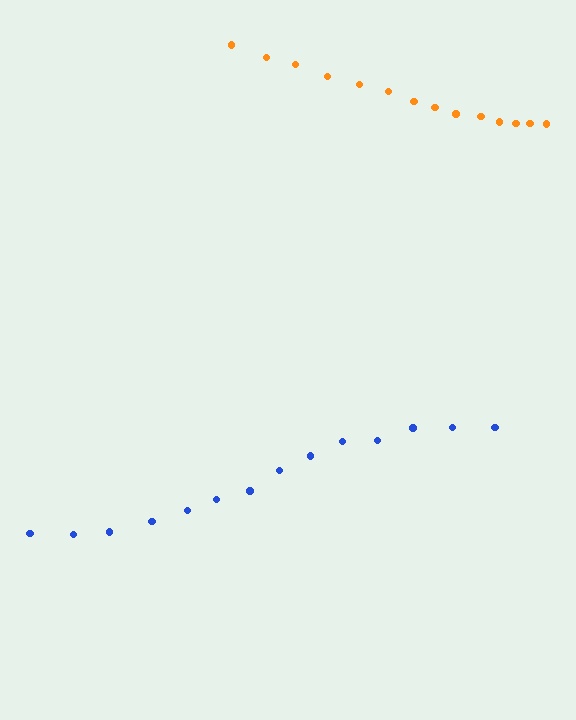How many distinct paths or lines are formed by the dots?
There are 2 distinct paths.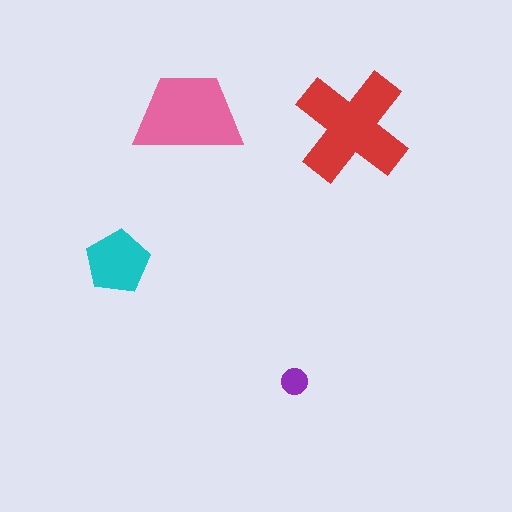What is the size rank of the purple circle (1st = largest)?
4th.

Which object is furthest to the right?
The red cross is rightmost.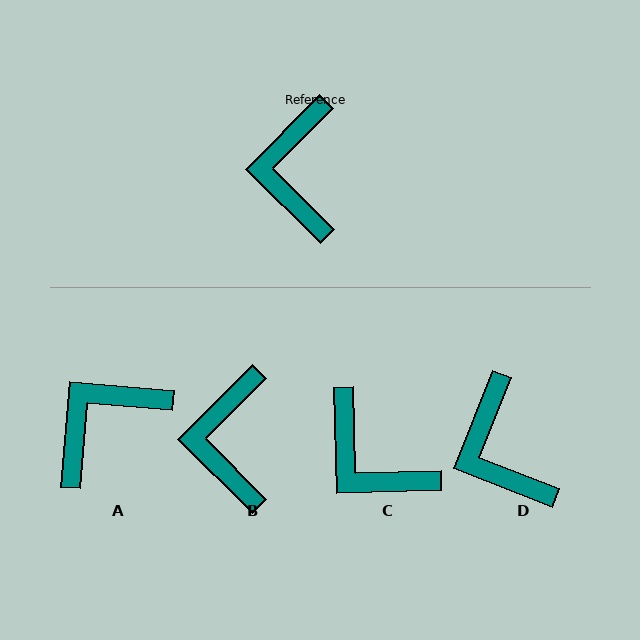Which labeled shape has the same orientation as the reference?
B.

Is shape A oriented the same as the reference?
No, it is off by about 50 degrees.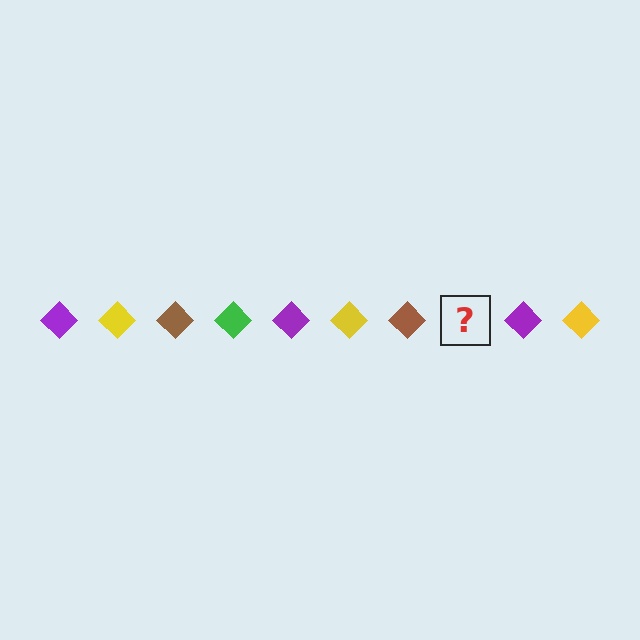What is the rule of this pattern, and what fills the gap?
The rule is that the pattern cycles through purple, yellow, brown, green diamonds. The gap should be filled with a green diamond.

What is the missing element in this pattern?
The missing element is a green diamond.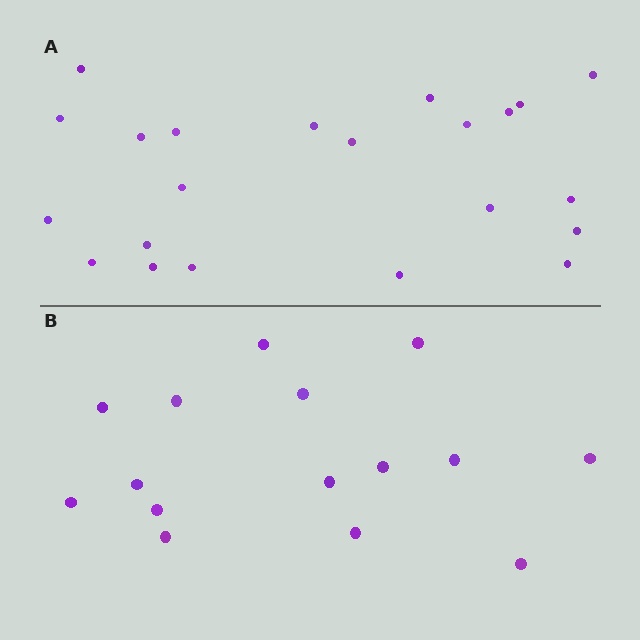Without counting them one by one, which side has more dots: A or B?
Region A (the top region) has more dots.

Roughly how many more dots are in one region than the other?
Region A has roughly 8 or so more dots than region B.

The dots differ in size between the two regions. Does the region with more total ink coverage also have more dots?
No. Region B has more total ink coverage because its dots are larger, but region A actually contains more individual dots. Total area can be misleading — the number of items is what matters here.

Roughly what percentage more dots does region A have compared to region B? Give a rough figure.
About 45% more.